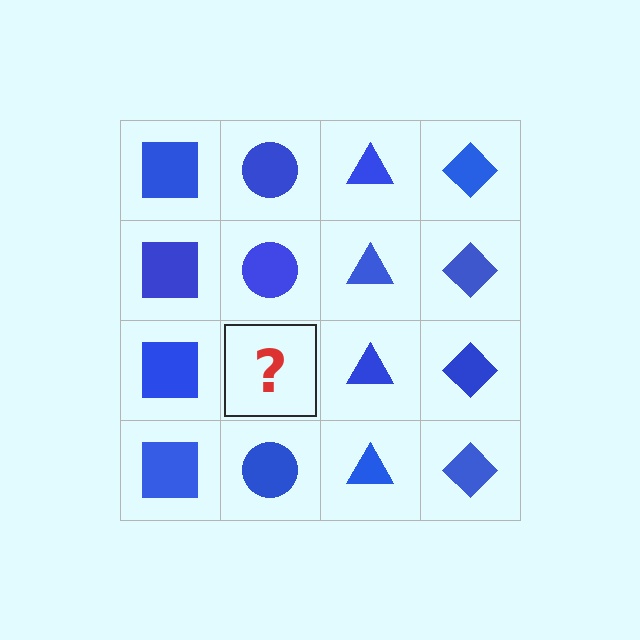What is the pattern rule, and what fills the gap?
The rule is that each column has a consistent shape. The gap should be filled with a blue circle.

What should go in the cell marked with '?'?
The missing cell should contain a blue circle.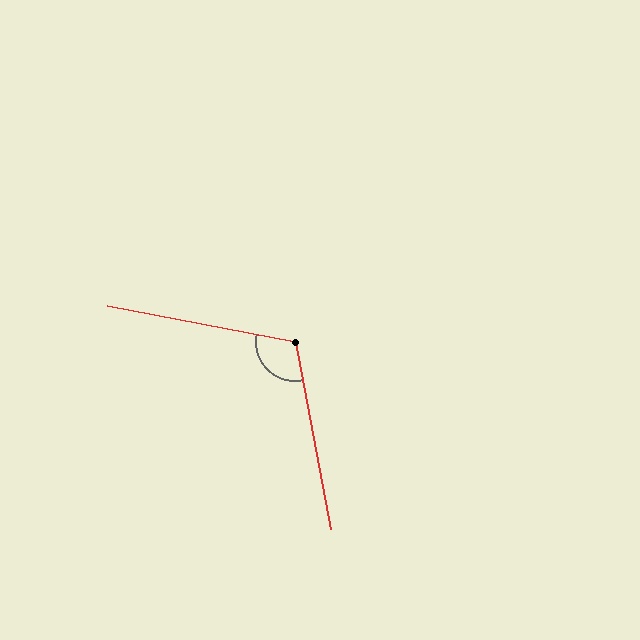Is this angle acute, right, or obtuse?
It is obtuse.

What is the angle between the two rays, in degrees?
Approximately 111 degrees.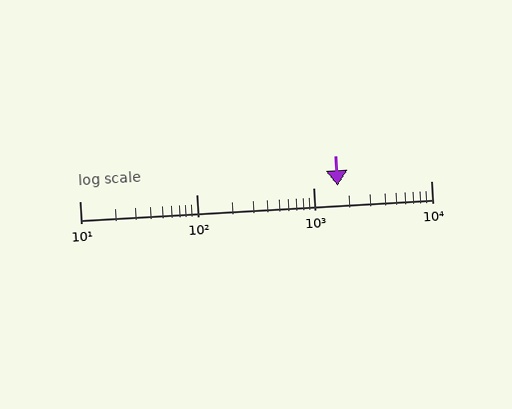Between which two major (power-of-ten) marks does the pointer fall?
The pointer is between 1000 and 10000.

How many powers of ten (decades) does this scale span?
The scale spans 3 decades, from 10 to 10000.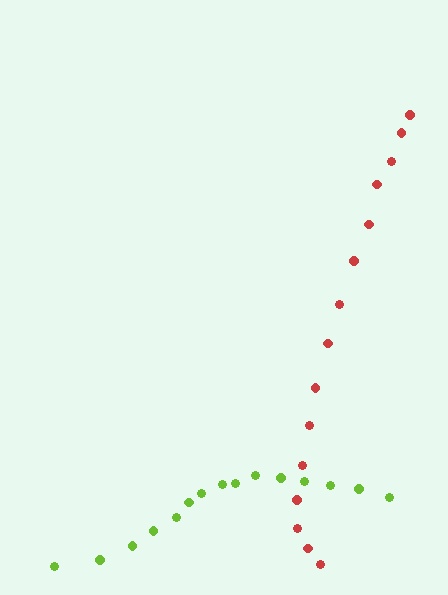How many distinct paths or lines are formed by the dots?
There are 2 distinct paths.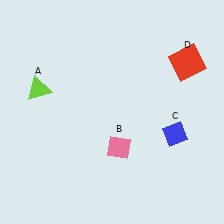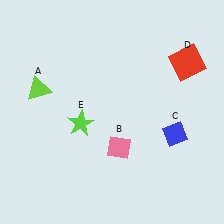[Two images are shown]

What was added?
A lime star (E) was added in Image 2.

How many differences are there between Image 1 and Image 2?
There is 1 difference between the two images.